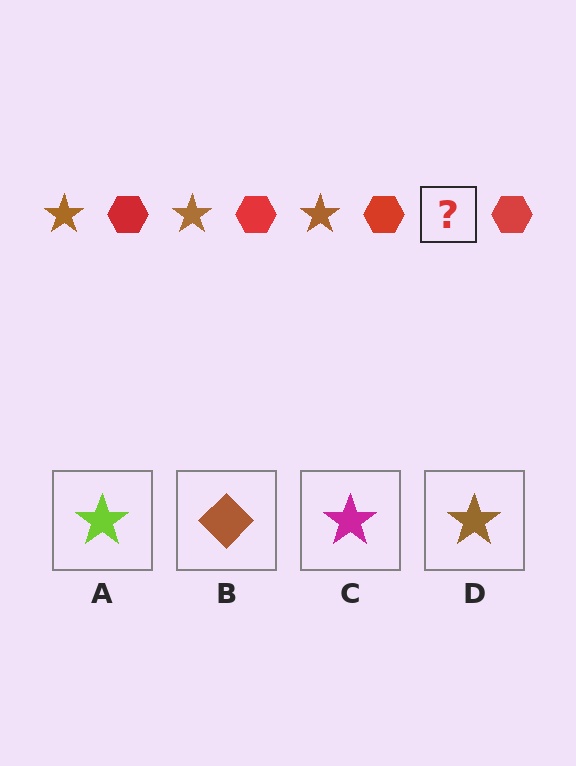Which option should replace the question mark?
Option D.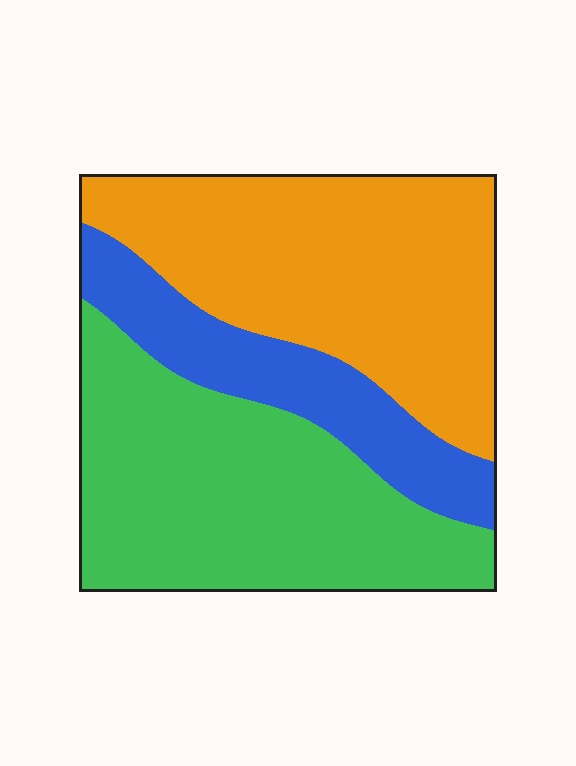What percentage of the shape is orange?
Orange covers about 40% of the shape.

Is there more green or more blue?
Green.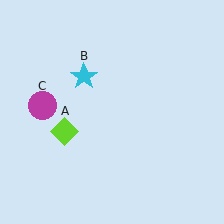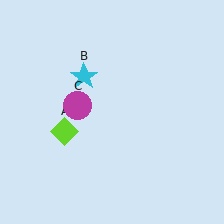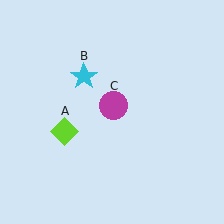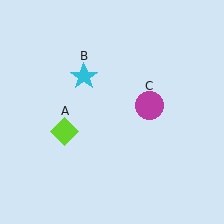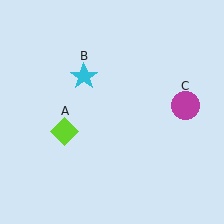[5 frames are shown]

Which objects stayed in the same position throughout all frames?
Lime diamond (object A) and cyan star (object B) remained stationary.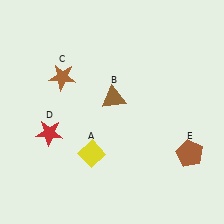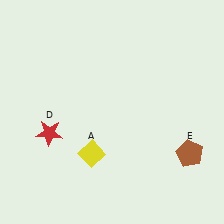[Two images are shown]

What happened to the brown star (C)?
The brown star (C) was removed in Image 2. It was in the top-left area of Image 1.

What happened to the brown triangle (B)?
The brown triangle (B) was removed in Image 2. It was in the top-right area of Image 1.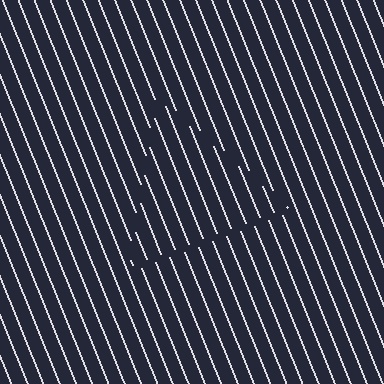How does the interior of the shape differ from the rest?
The interior of the shape contains the same grating, shifted by half a period — the contour is defined by the phase discontinuity where line-ends from the inner and outer gratings abut.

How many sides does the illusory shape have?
3 sides — the line-ends trace a triangle.